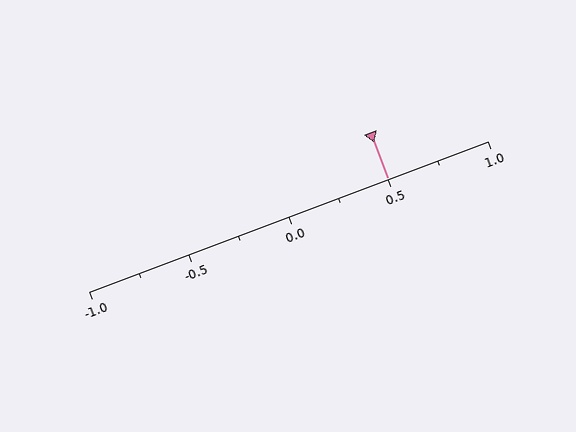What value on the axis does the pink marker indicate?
The marker indicates approximately 0.5.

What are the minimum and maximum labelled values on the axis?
The axis runs from -1.0 to 1.0.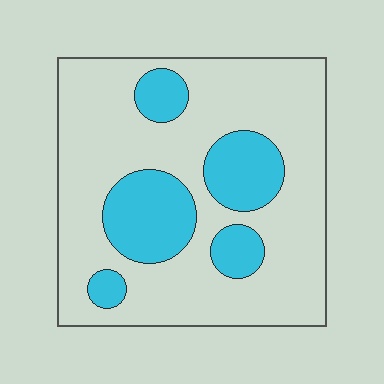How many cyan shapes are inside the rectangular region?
5.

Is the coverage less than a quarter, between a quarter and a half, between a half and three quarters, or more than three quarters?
Between a quarter and a half.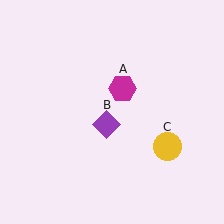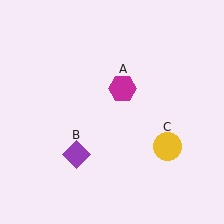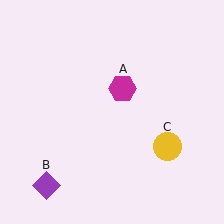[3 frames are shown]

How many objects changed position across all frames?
1 object changed position: purple diamond (object B).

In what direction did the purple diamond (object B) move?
The purple diamond (object B) moved down and to the left.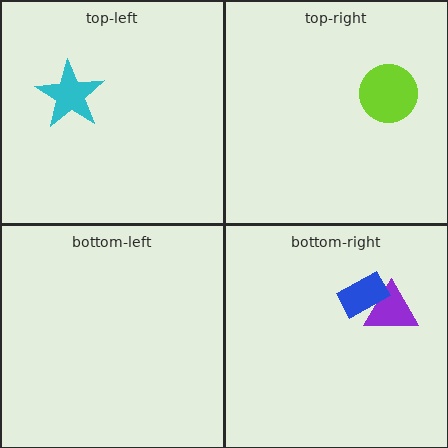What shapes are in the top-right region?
The lime circle.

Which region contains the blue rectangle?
The bottom-right region.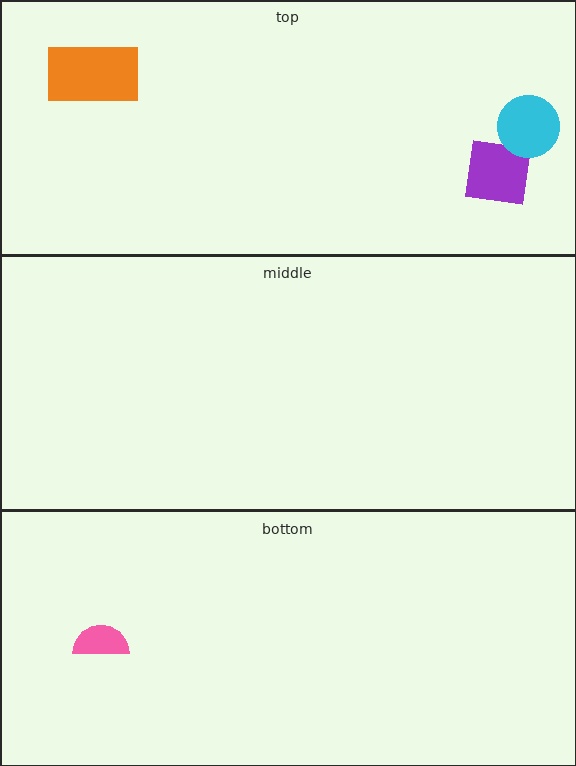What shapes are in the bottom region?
The pink semicircle.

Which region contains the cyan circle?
The top region.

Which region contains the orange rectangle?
The top region.